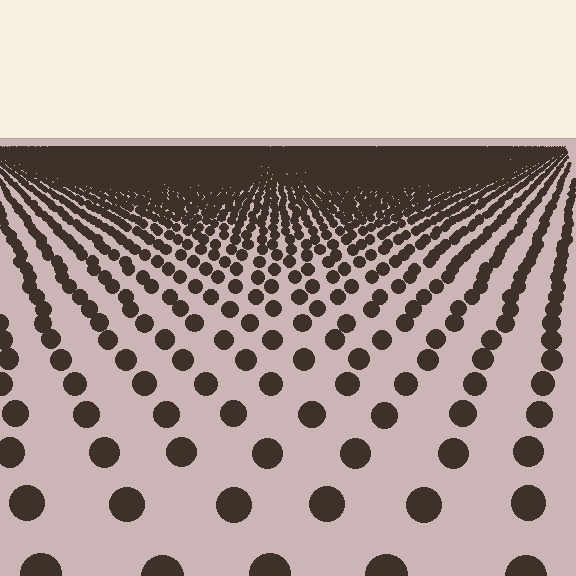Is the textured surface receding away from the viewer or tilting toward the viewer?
The surface is receding away from the viewer. Texture elements get smaller and denser toward the top.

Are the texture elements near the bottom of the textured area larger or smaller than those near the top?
Larger. Near the bottom, elements are closer to the viewer and appear at a bigger on-screen size.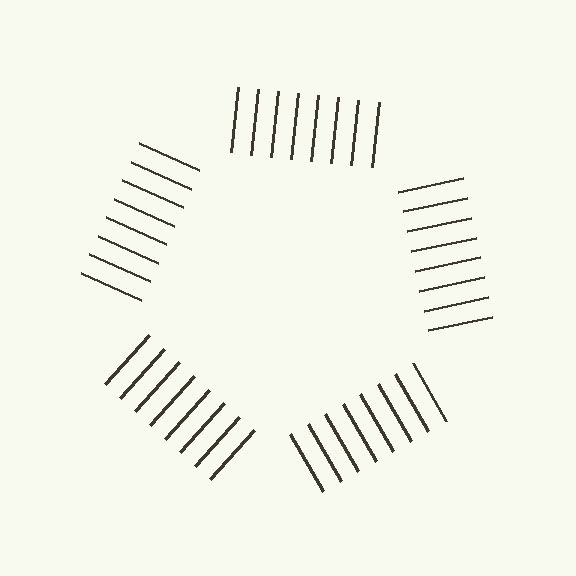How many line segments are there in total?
40 — 8 along each of the 5 edges.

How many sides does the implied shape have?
5 sides — the line-ends trace a pentagon.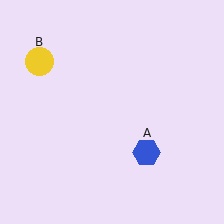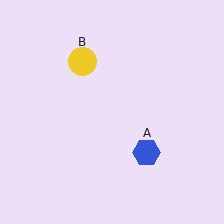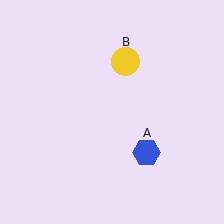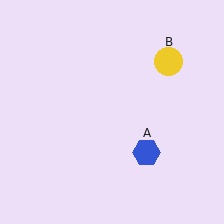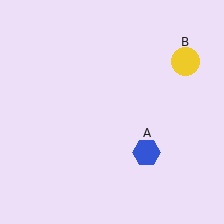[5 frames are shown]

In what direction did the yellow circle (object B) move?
The yellow circle (object B) moved right.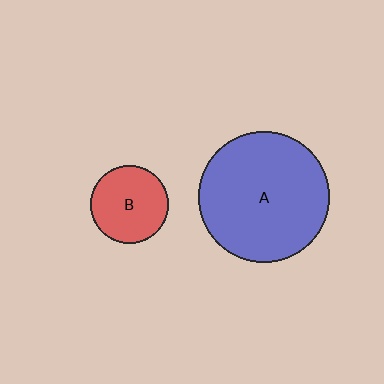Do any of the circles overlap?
No, none of the circles overlap.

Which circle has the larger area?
Circle A (blue).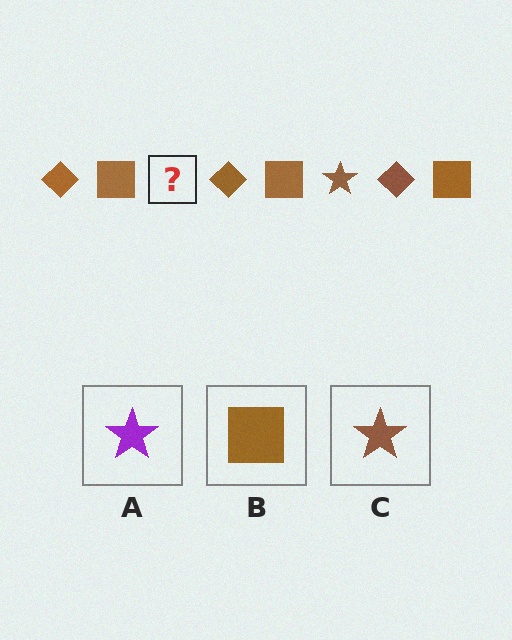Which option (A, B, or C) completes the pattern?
C.